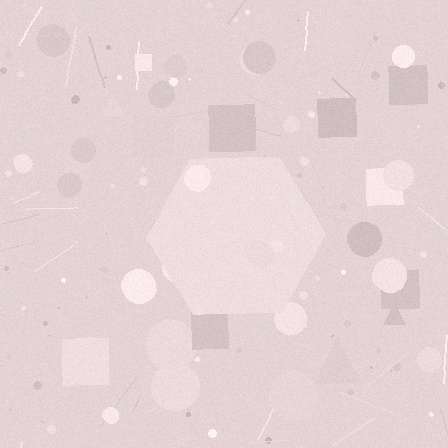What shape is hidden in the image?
A hexagon is hidden in the image.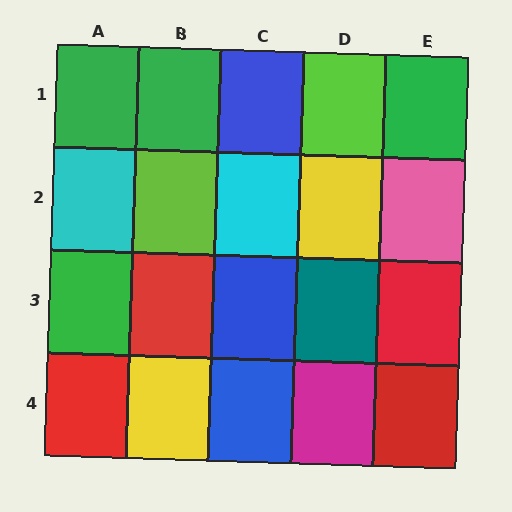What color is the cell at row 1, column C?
Blue.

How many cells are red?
4 cells are red.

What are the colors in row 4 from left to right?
Red, yellow, blue, magenta, red.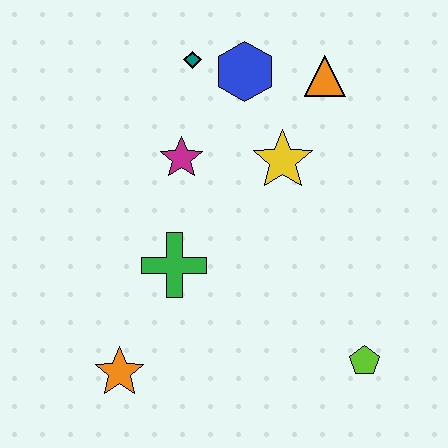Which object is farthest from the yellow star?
The orange star is farthest from the yellow star.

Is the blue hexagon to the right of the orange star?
Yes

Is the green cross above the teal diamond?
No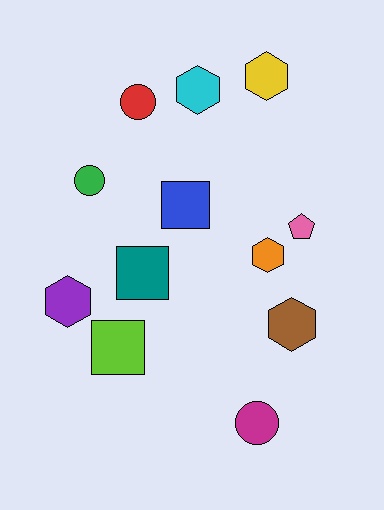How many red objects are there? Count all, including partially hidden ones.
There is 1 red object.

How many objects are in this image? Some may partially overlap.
There are 12 objects.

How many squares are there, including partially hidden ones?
There are 3 squares.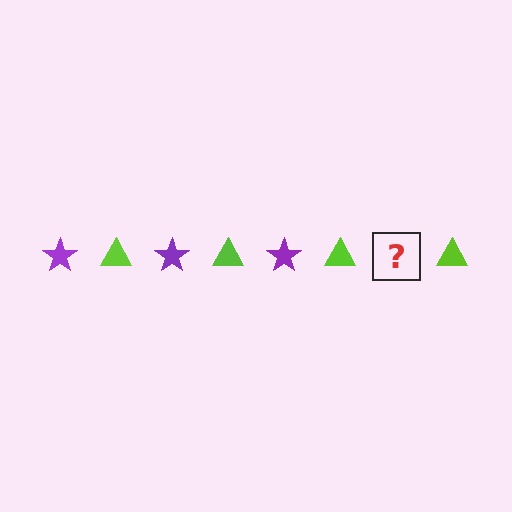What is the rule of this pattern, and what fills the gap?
The rule is that the pattern alternates between purple star and lime triangle. The gap should be filled with a purple star.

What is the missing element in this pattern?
The missing element is a purple star.